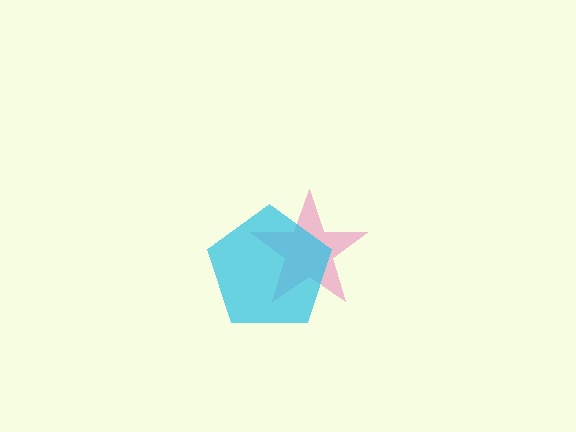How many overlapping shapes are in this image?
There are 2 overlapping shapes in the image.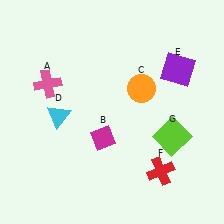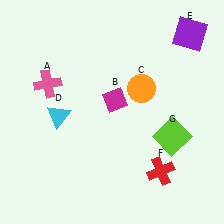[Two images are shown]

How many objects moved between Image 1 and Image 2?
2 objects moved between the two images.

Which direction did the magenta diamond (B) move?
The magenta diamond (B) moved up.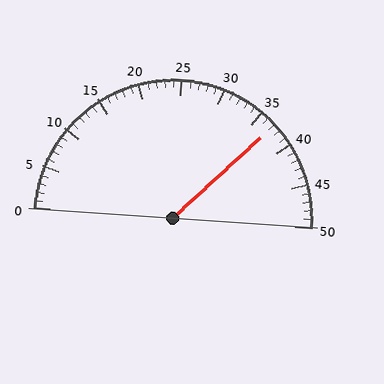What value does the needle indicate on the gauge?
The needle indicates approximately 37.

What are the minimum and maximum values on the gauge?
The gauge ranges from 0 to 50.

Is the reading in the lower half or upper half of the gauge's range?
The reading is in the upper half of the range (0 to 50).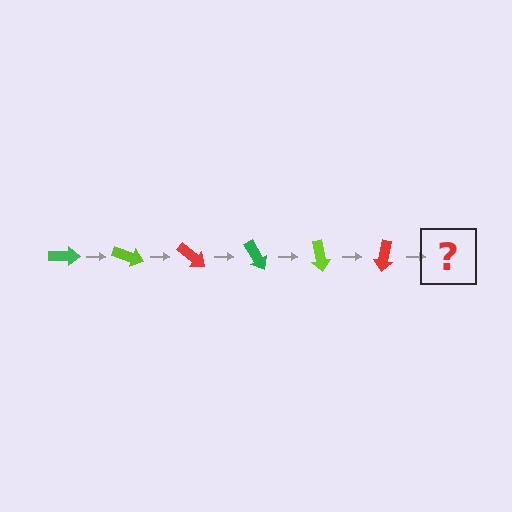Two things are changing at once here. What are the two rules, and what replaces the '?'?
The two rules are that it rotates 20 degrees each step and the color cycles through green, lime, and red. The '?' should be a green arrow, rotated 120 degrees from the start.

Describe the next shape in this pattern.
It should be a green arrow, rotated 120 degrees from the start.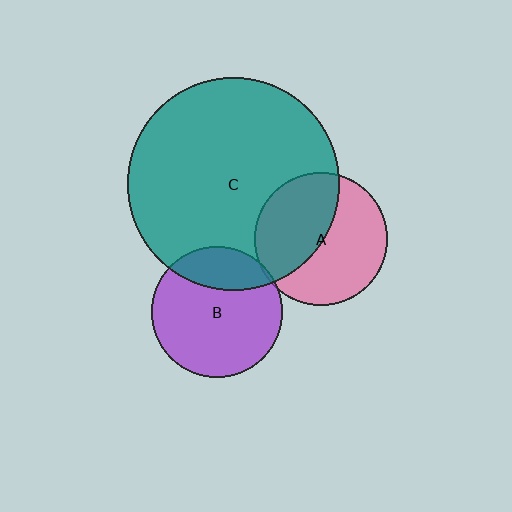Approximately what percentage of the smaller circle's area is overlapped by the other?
Approximately 45%.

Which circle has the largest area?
Circle C (teal).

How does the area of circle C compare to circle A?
Approximately 2.6 times.